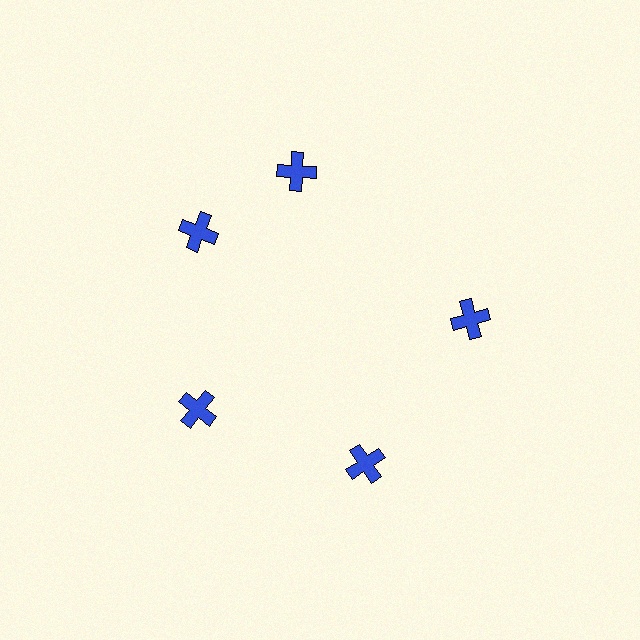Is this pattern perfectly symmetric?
No. The 5 blue crosses are arranged in a ring, but one element near the 1 o'clock position is rotated out of alignment along the ring, breaking the 5-fold rotational symmetry.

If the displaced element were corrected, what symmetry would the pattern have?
It would have 5-fold rotational symmetry — the pattern would map onto itself every 72 degrees.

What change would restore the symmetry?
The symmetry would be restored by rotating it back into even spacing with its neighbors so that all 5 crosses sit at equal angles and equal distance from the center.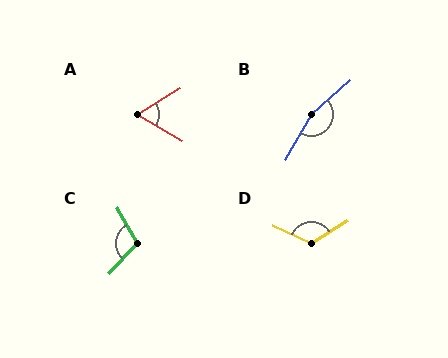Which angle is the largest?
B, at approximately 161 degrees.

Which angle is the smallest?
A, at approximately 62 degrees.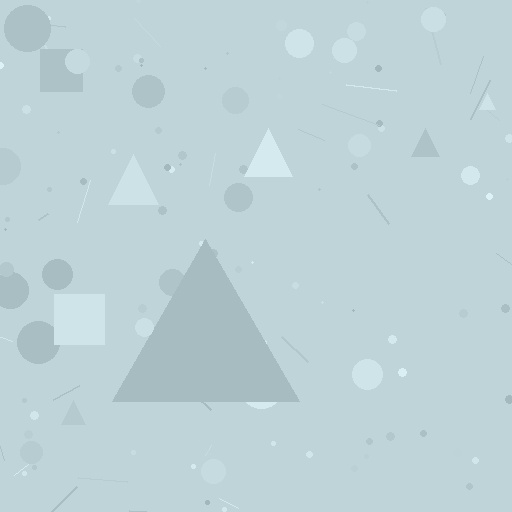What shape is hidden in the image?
A triangle is hidden in the image.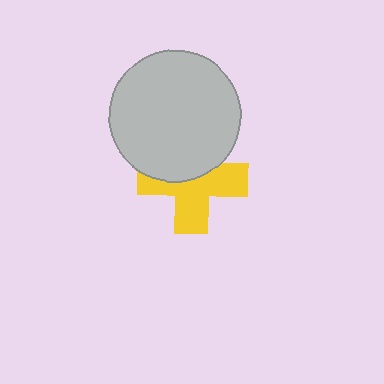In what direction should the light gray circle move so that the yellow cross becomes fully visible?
The light gray circle should move up. That is the shortest direction to clear the overlap and leave the yellow cross fully visible.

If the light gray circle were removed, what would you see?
You would see the complete yellow cross.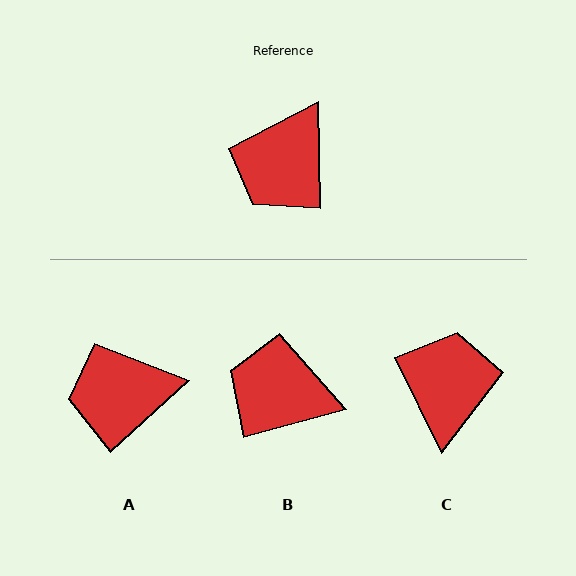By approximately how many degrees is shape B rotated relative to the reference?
Approximately 75 degrees clockwise.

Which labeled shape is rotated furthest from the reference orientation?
C, about 154 degrees away.